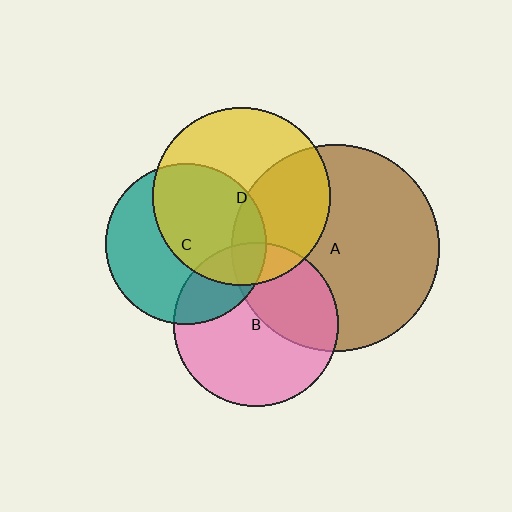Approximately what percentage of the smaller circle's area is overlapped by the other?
Approximately 40%.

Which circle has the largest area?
Circle A (brown).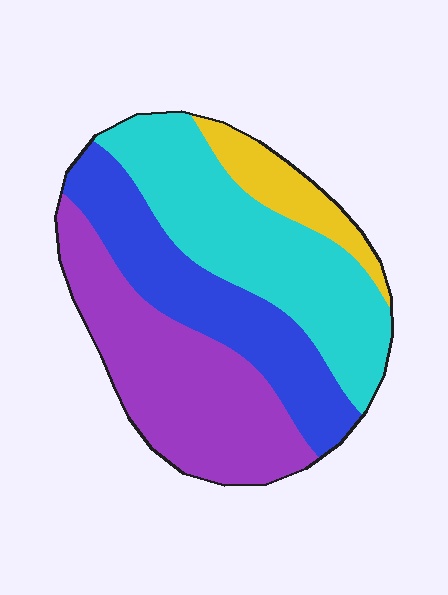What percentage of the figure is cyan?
Cyan takes up about one third (1/3) of the figure.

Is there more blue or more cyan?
Cyan.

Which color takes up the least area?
Yellow, at roughly 10%.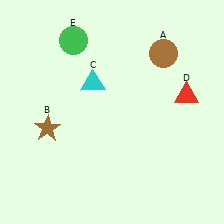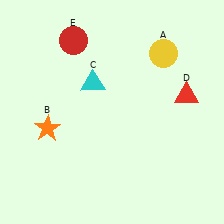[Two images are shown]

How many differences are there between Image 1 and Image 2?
There are 3 differences between the two images.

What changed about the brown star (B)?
In Image 1, B is brown. In Image 2, it changed to orange.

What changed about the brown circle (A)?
In Image 1, A is brown. In Image 2, it changed to yellow.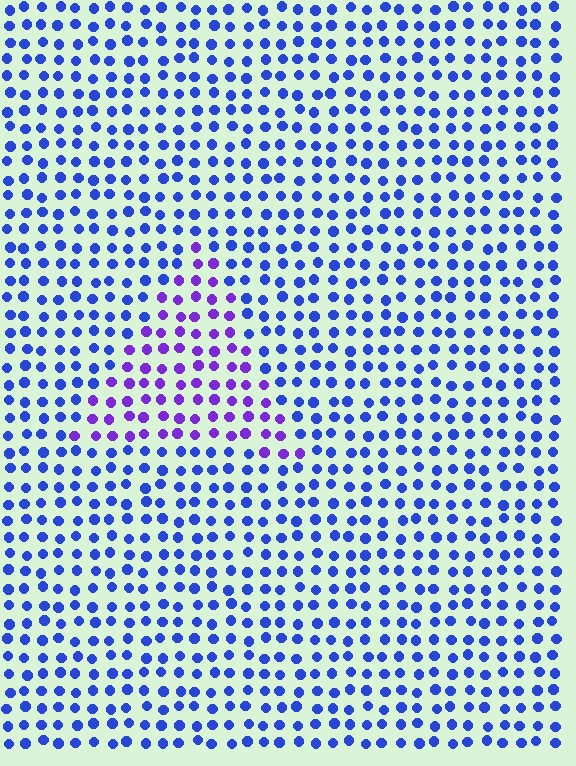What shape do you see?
I see a triangle.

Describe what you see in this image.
The image is filled with small blue elements in a uniform arrangement. A triangle-shaped region is visible where the elements are tinted to a slightly different hue, forming a subtle color boundary.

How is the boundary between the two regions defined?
The boundary is defined purely by a slight shift in hue (about 39 degrees). Spacing, size, and orientation are identical on both sides.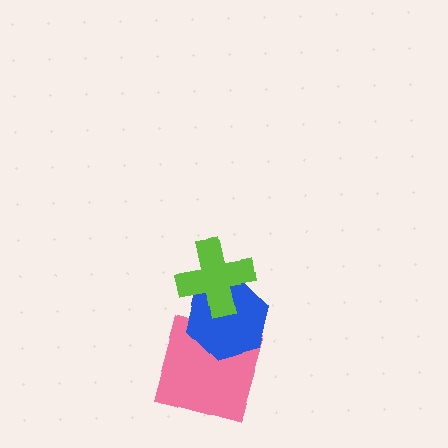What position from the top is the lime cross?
The lime cross is 1st from the top.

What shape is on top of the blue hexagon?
The lime cross is on top of the blue hexagon.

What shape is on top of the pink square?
The blue hexagon is on top of the pink square.